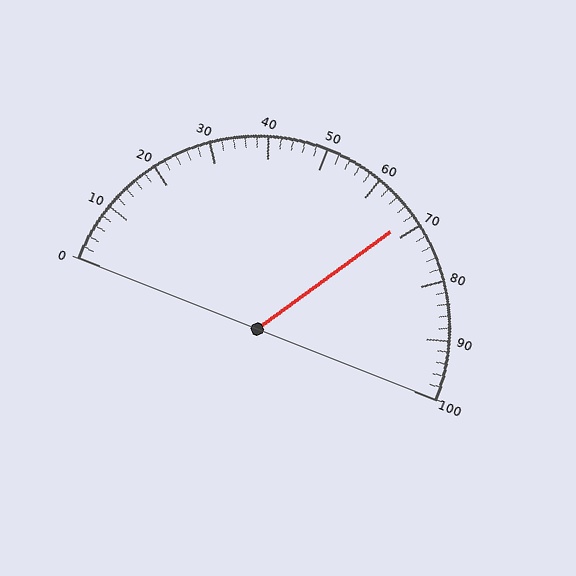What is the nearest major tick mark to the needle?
The nearest major tick mark is 70.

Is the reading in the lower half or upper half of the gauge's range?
The reading is in the upper half of the range (0 to 100).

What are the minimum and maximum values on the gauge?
The gauge ranges from 0 to 100.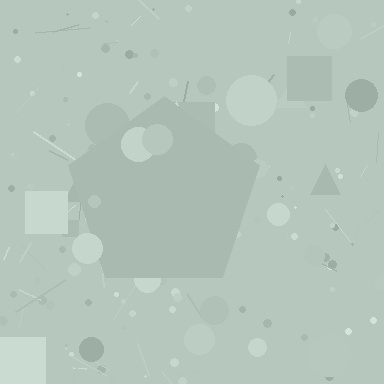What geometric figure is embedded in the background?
A pentagon is embedded in the background.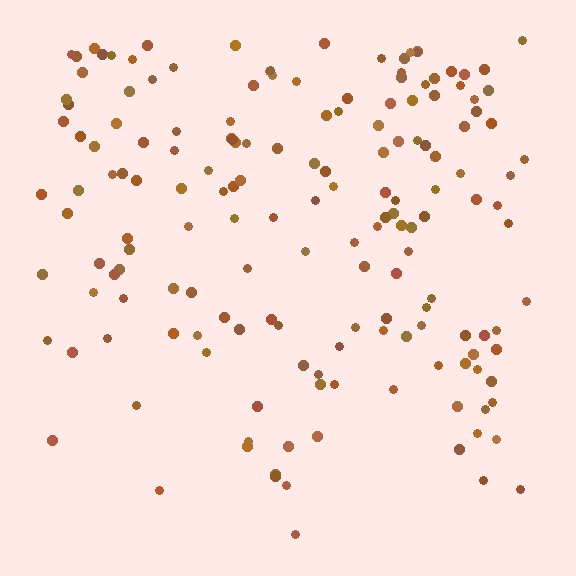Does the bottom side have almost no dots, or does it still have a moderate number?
Still a moderate number, just noticeably fewer than the top.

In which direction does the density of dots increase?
From bottom to top, with the top side densest.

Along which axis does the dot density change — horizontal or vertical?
Vertical.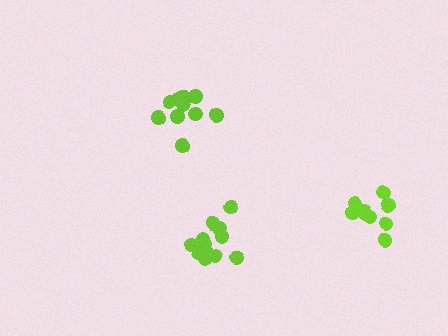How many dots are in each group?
Group 1: 11 dots, Group 2: 9 dots, Group 3: 12 dots (32 total).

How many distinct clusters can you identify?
There are 3 distinct clusters.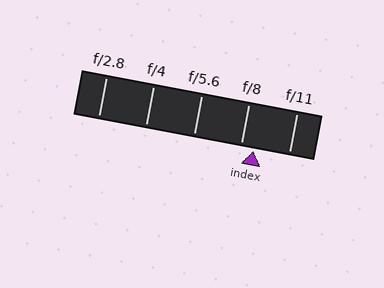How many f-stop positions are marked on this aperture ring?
There are 5 f-stop positions marked.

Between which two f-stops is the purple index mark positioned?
The index mark is between f/8 and f/11.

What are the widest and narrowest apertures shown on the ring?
The widest aperture shown is f/2.8 and the narrowest is f/11.